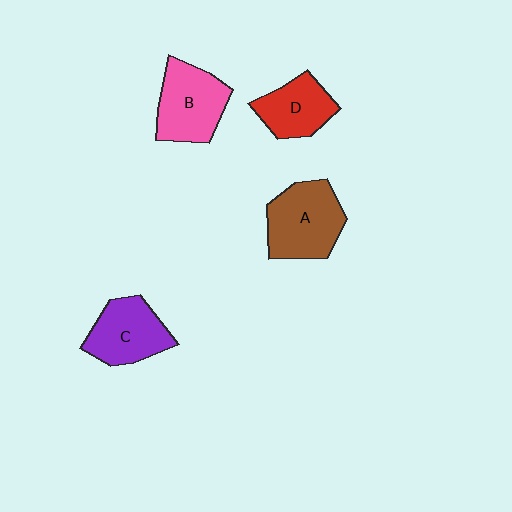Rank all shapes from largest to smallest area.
From largest to smallest: A (brown), B (pink), C (purple), D (red).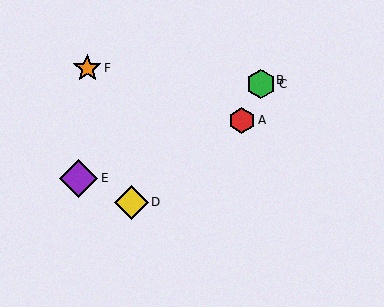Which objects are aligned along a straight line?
Objects A, B, C are aligned along a straight line.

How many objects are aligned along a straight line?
3 objects (A, B, C) are aligned along a straight line.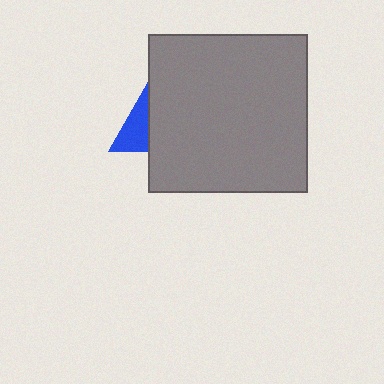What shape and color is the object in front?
The object in front is a gray square.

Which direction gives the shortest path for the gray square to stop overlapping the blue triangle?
Moving right gives the shortest separation.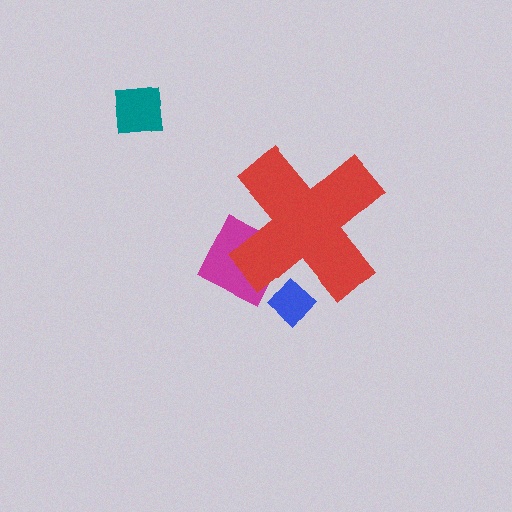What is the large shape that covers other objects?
A red cross.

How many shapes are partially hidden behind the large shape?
2 shapes are partially hidden.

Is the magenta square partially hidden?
Yes, the magenta square is partially hidden behind the red cross.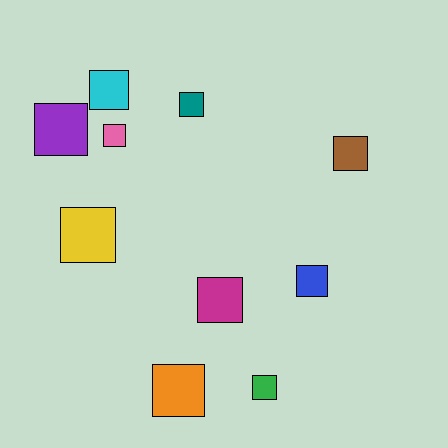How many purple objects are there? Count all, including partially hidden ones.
There is 1 purple object.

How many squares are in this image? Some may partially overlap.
There are 10 squares.